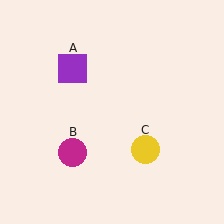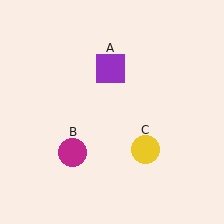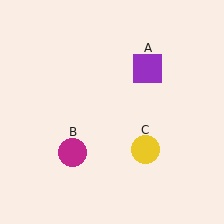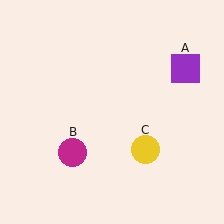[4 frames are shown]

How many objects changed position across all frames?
1 object changed position: purple square (object A).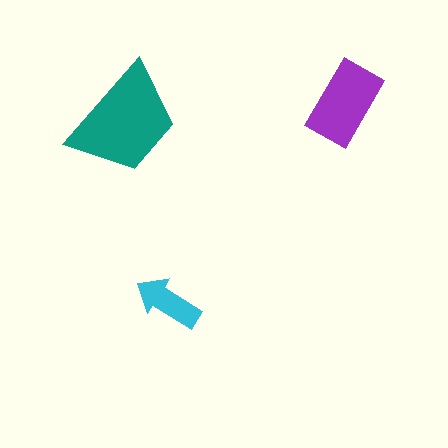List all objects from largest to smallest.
The teal trapezoid, the purple rectangle, the cyan arrow.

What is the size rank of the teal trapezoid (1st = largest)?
1st.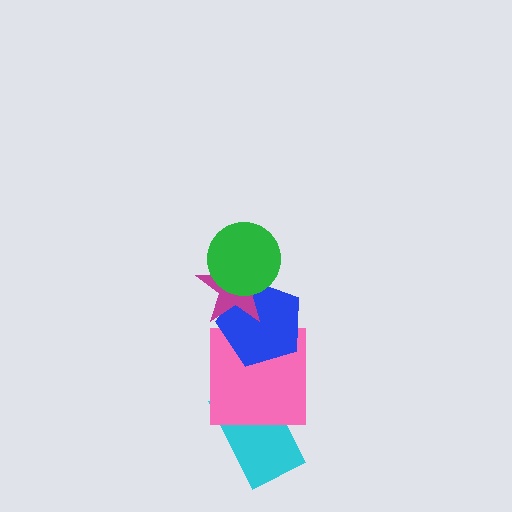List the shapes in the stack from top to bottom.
From top to bottom: the green circle, the magenta star, the blue pentagon, the pink square, the cyan rectangle.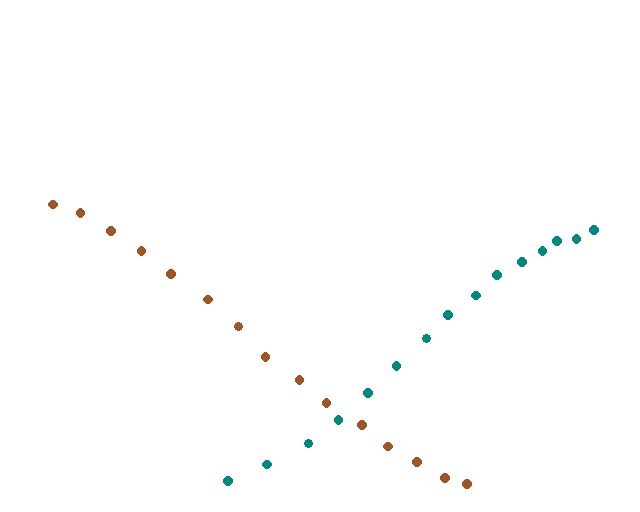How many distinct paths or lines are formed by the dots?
There are 2 distinct paths.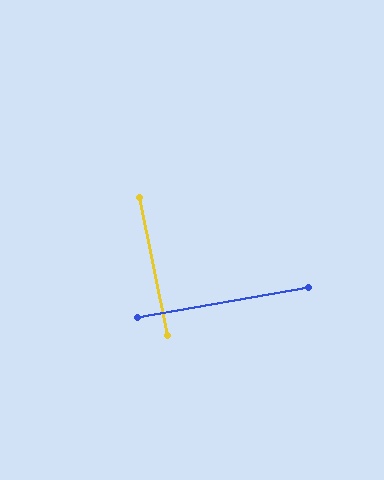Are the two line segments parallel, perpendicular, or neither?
Perpendicular — they meet at approximately 89°.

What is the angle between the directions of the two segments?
Approximately 89 degrees.